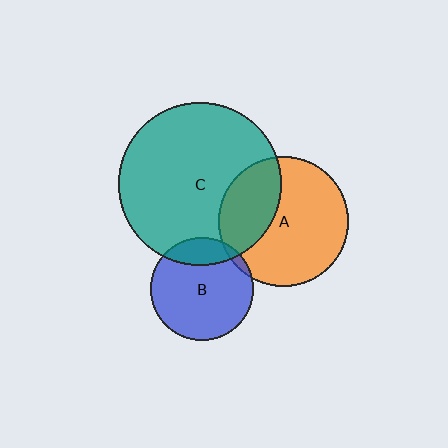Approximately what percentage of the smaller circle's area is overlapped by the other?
Approximately 5%.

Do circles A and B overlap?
Yes.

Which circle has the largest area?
Circle C (teal).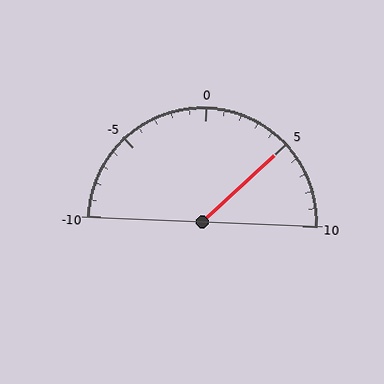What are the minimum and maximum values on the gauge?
The gauge ranges from -10 to 10.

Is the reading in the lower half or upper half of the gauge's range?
The reading is in the upper half of the range (-10 to 10).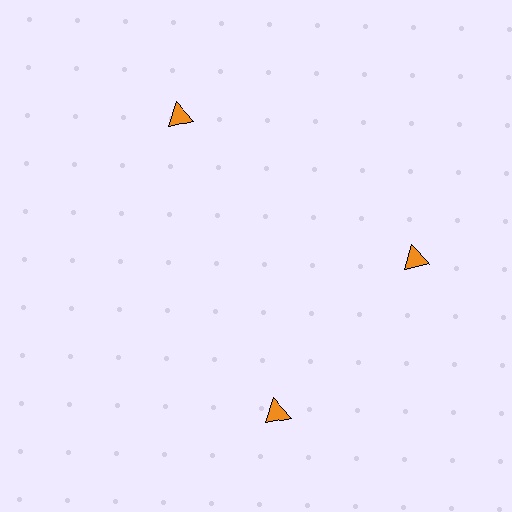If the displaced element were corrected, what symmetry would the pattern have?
It would have 3-fold rotational symmetry — the pattern would map onto itself every 120 degrees.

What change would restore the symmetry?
The symmetry would be restored by rotating it back into even spacing with its neighbors so that all 3 triangles sit at equal angles and equal distance from the center.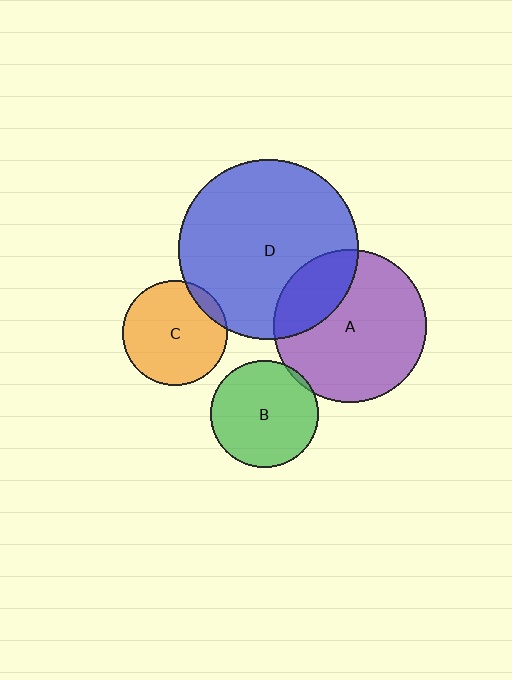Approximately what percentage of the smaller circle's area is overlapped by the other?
Approximately 10%.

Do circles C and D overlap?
Yes.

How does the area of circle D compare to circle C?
Approximately 3.0 times.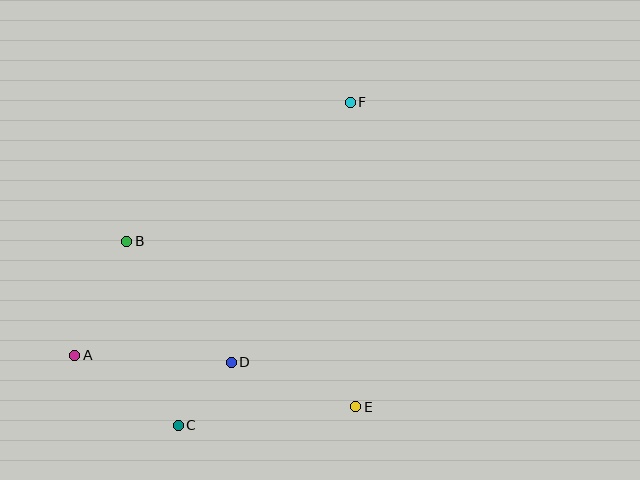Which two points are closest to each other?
Points C and D are closest to each other.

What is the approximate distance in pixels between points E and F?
The distance between E and F is approximately 304 pixels.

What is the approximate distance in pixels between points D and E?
The distance between D and E is approximately 132 pixels.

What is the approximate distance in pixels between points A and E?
The distance between A and E is approximately 286 pixels.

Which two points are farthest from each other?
Points A and F are farthest from each other.